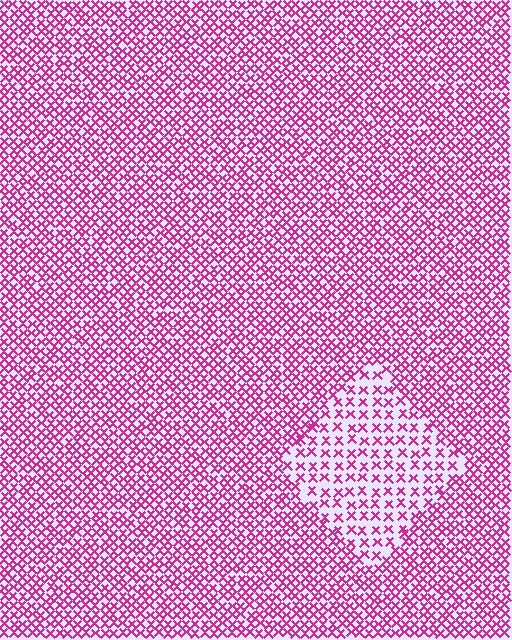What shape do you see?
I see a diamond.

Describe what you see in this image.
The image contains small magenta elements arranged at two different densities. A diamond-shaped region is visible where the elements are less densely packed than the surrounding area.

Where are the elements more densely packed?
The elements are more densely packed outside the diamond boundary.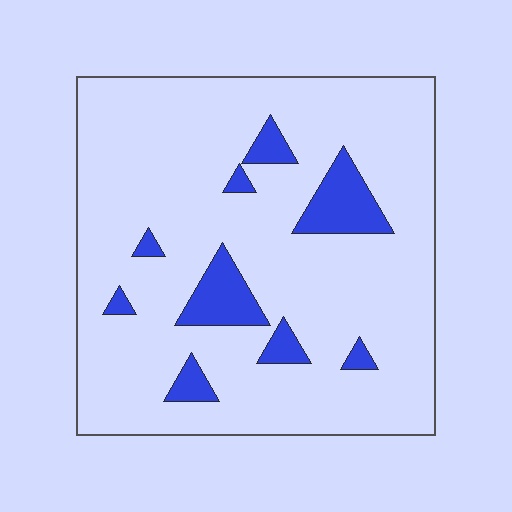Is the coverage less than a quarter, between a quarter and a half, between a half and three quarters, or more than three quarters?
Less than a quarter.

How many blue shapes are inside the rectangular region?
9.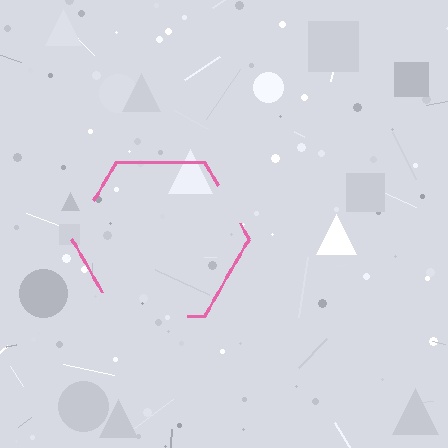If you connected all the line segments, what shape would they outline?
They would outline a hexagon.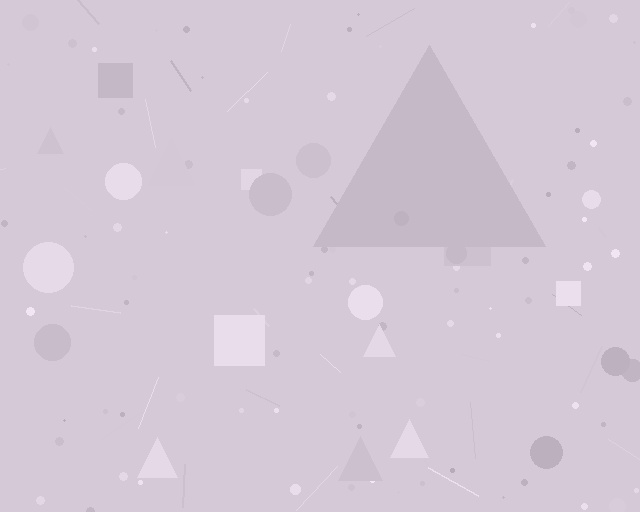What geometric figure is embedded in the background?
A triangle is embedded in the background.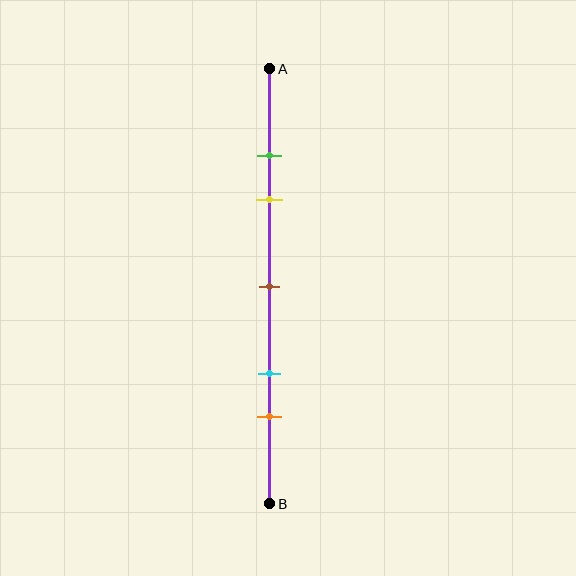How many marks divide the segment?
There are 5 marks dividing the segment.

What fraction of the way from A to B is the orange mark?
The orange mark is approximately 80% (0.8) of the way from A to B.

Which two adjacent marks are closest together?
The green and yellow marks are the closest adjacent pair.